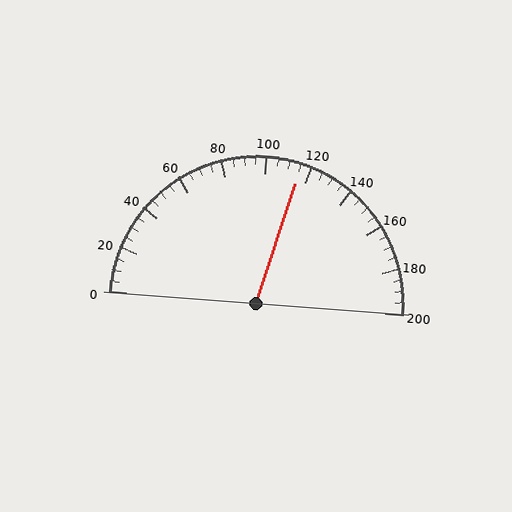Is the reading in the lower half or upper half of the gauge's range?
The reading is in the upper half of the range (0 to 200).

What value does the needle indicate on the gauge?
The needle indicates approximately 115.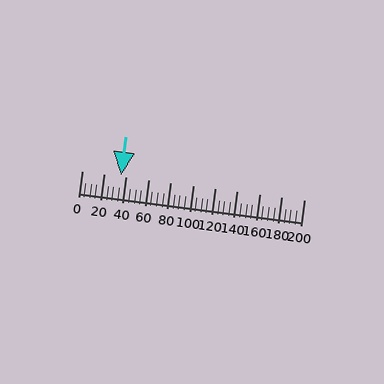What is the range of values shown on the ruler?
The ruler shows values from 0 to 200.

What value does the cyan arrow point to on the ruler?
The cyan arrow points to approximately 35.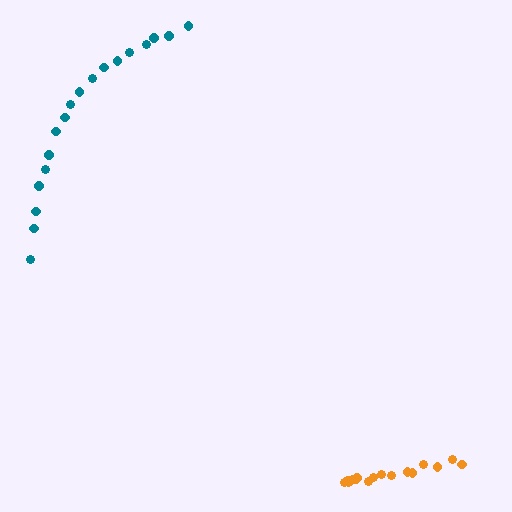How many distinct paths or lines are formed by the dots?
There are 2 distinct paths.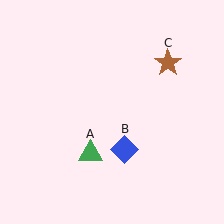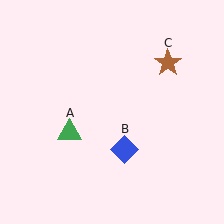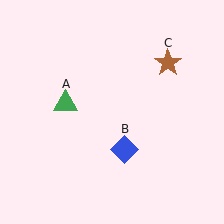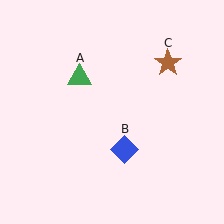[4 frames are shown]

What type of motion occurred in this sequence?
The green triangle (object A) rotated clockwise around the center of the scene.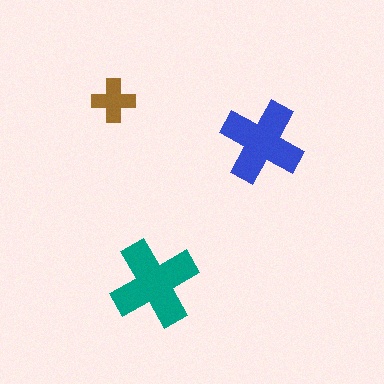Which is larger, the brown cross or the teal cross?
The teal one.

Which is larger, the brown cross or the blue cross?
The blue one.